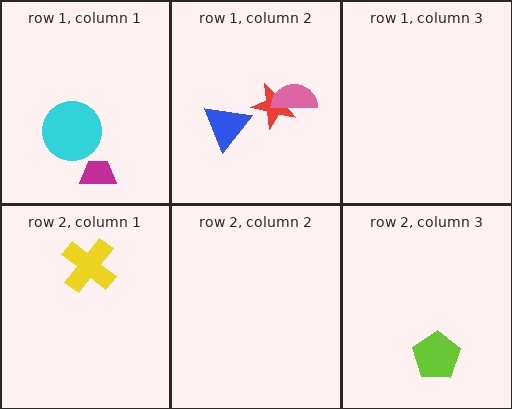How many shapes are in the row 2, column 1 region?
1.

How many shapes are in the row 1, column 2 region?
3.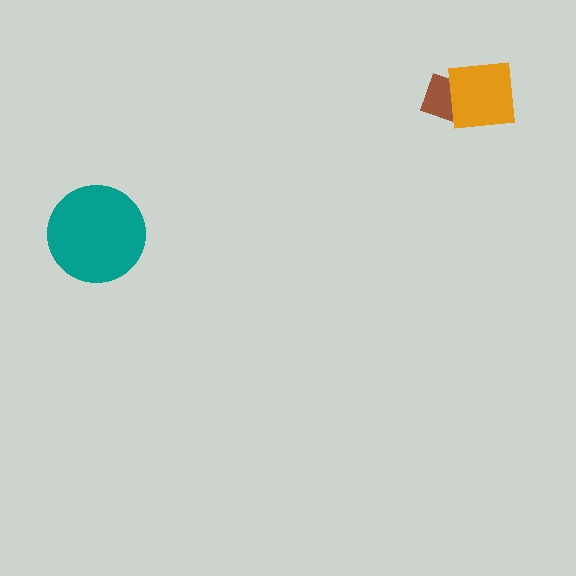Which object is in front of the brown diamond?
The orange square is in front of the brown diamond.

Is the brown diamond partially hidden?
Yes, it is partially covered by another shape.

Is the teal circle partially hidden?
No, no other shape covers it.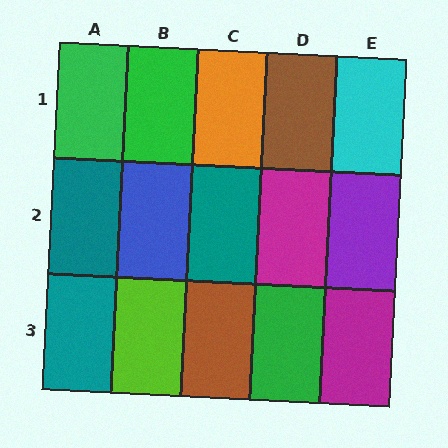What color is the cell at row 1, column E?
Cyan.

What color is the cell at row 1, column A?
Green.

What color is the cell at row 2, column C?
Teal.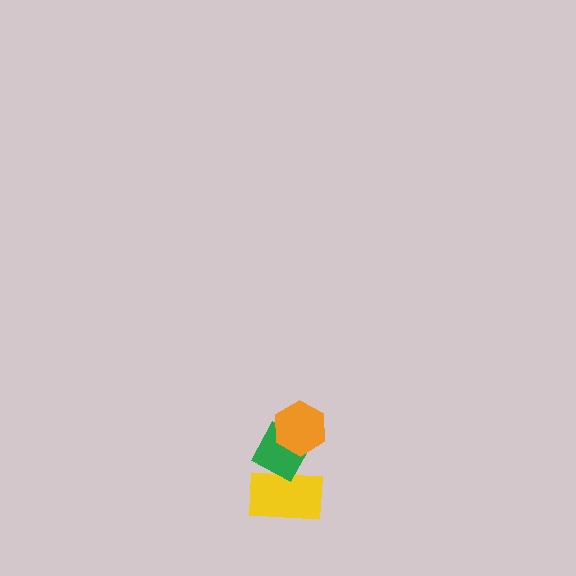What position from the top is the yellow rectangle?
The yellow rectangle is 3rd from the top.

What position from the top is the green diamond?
The green diamond is 2nd from the top.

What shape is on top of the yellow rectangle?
The green diamond is on top of the yellow rectangle.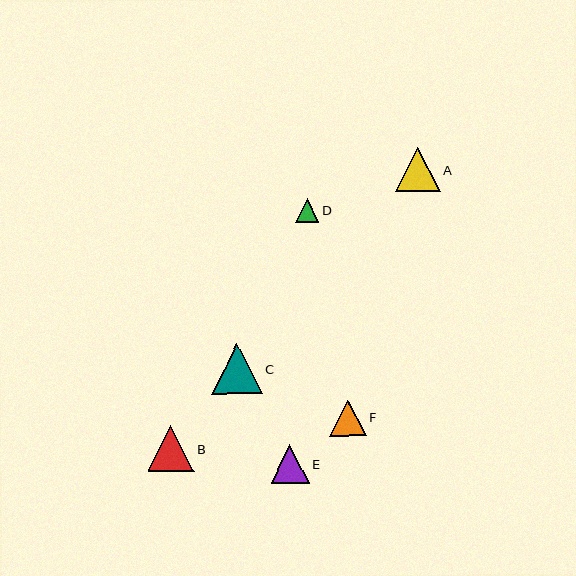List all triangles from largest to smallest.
From largest to smallest: C, B, A, E, F, D.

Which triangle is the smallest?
Triangle D is the smallest with a size of approximately 24 pixels.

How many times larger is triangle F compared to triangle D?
Triangle F is approximately 1.6 times the size of triangle D.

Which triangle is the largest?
Triangle C is the largest with a size of approximately 51 pixels.